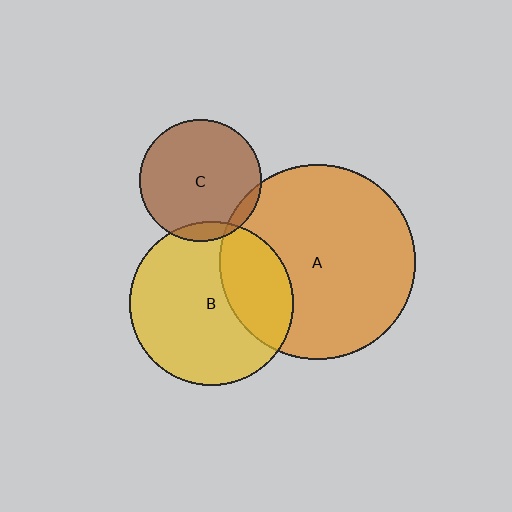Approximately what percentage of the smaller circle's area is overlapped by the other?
Approximately 30%.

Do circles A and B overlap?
Yes.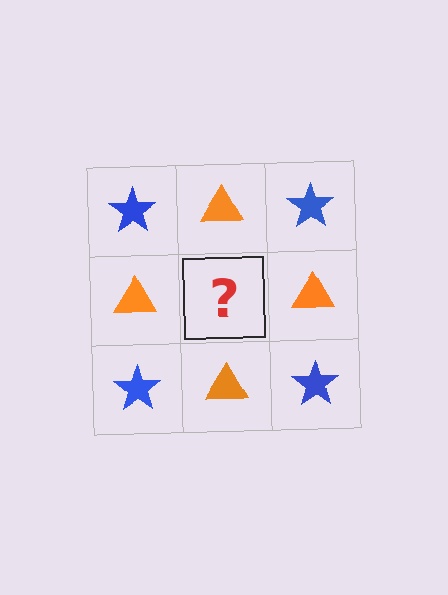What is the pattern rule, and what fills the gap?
The rule is that it alternates blue star and orange triangle in a checkerboard pattern. The gap should be filled with a blue star.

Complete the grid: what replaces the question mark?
The question mark should be replaced with a blue star.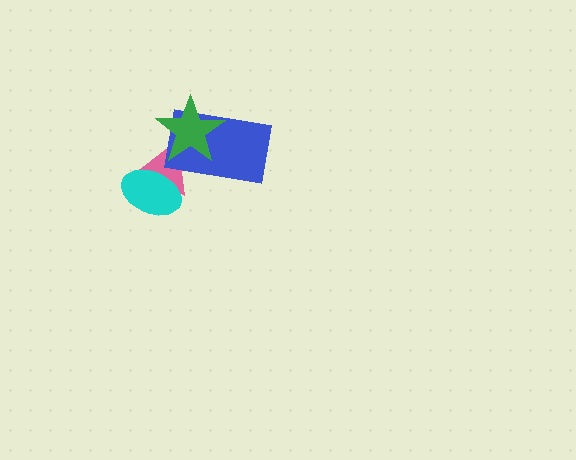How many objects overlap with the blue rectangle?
2 objects overlap with the blue rectangle.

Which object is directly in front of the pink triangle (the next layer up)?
The blue rectangle is directly in front of the pink triangle.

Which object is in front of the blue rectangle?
The green star is in front of the blue rectangle.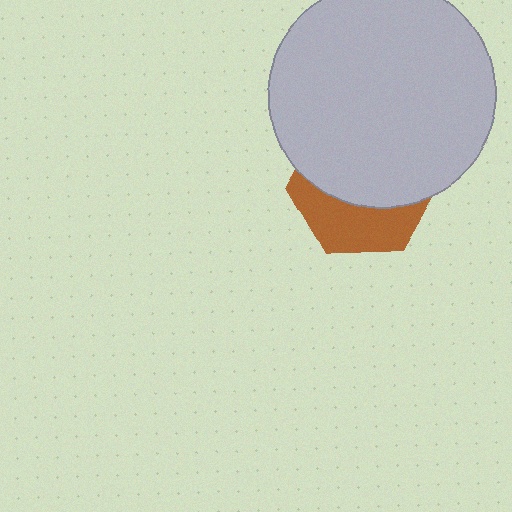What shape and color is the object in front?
The object in front is a light gray circle.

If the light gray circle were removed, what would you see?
You would see the complete brown hexagon.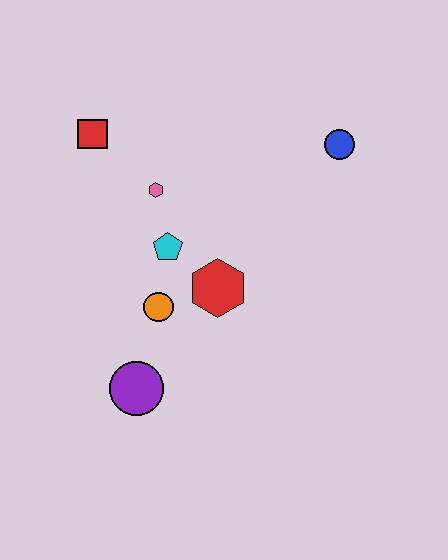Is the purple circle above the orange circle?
No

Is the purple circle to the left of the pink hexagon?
Yes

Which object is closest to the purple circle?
The orange circle is closest to the purple circle.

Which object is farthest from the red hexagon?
The red square is farthest from the red hexagon.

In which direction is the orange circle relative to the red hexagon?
The orange circle is to the left of the red hexagon.